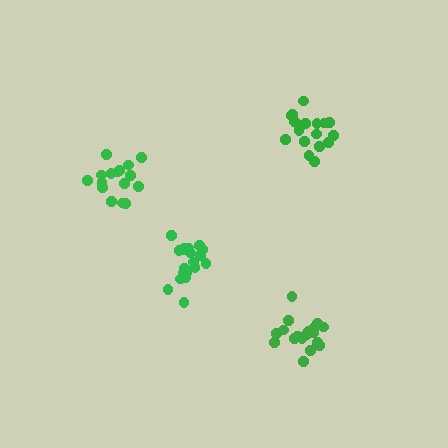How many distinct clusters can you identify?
There are 4 distinct clusters.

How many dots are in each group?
Group 1: 18 dots, Group 2: 19 dots, Group 3: 19 dots, Group 4: 16 dots (72 total).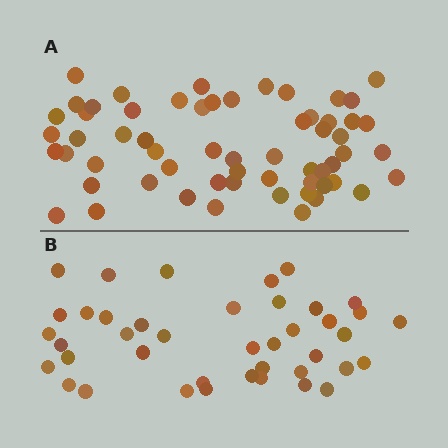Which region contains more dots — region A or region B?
Region A (the top region) has more dots.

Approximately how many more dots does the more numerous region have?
Region A has approximately 20 more dots than region B.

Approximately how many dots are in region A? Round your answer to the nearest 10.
About 60 dots.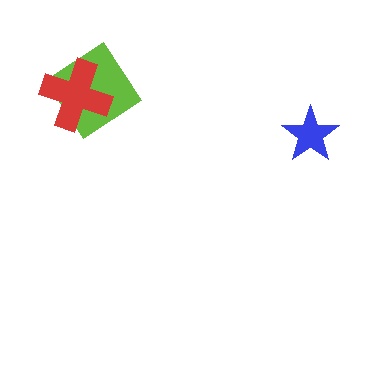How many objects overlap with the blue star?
0 objects overlap with the blue star.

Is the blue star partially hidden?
No, no other shape covers it.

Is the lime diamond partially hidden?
Yes, it is partially covered by another shape.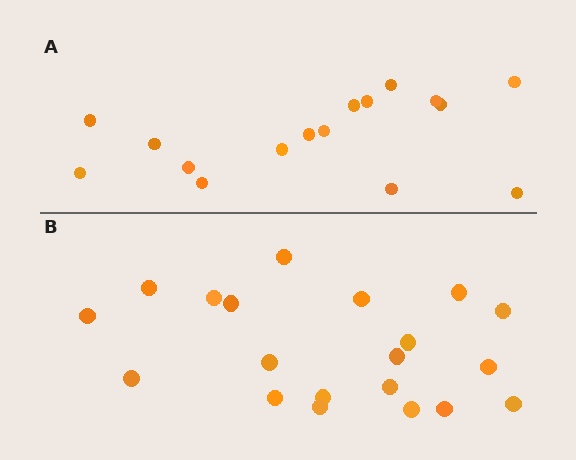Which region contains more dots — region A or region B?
Region B (the bottom region) has more dots.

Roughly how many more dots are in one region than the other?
Region B has about 4 more dots than region A.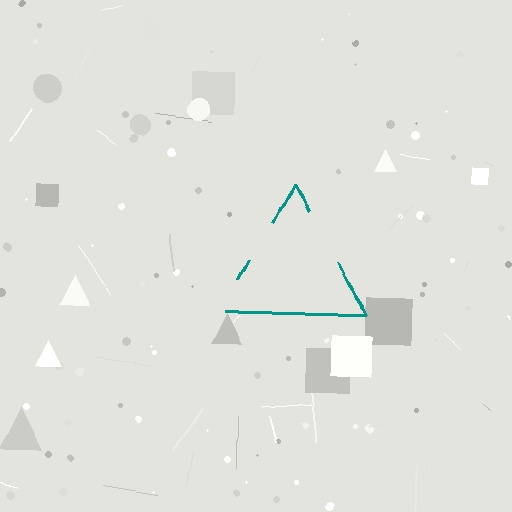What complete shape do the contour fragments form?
The contour fragments form a triangle.